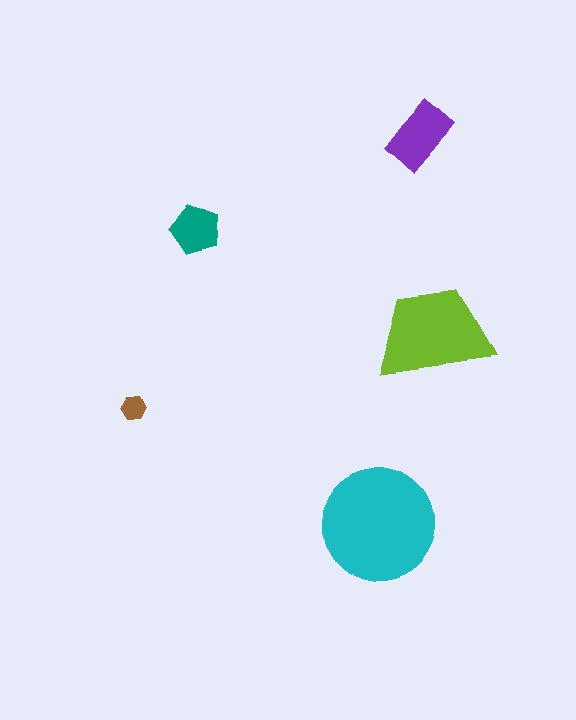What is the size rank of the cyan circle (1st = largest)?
1st.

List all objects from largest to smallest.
The cyan circle, the lime trapezoid, the purple rectangle, the teal pentagon, the brown hexagon.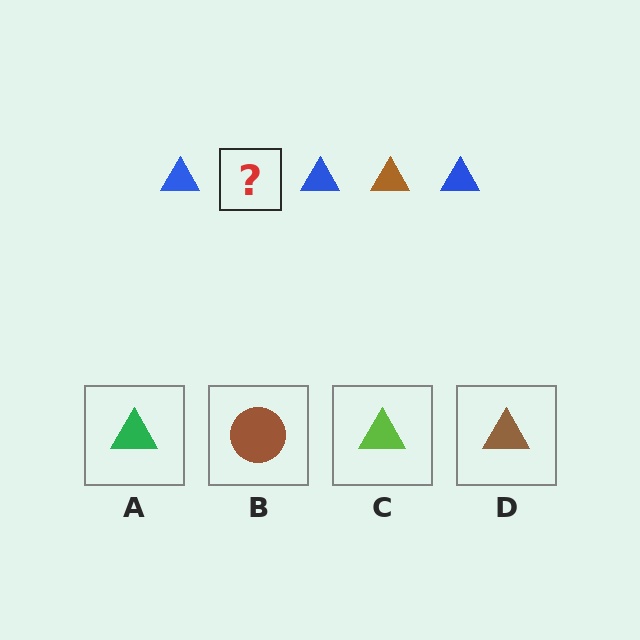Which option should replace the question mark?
Option D.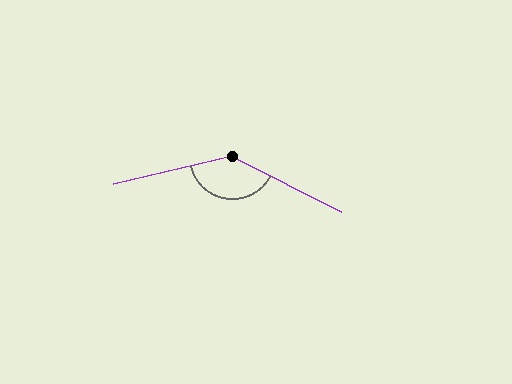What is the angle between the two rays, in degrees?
Approximately 140 degrees.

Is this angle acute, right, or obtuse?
It is obtuse.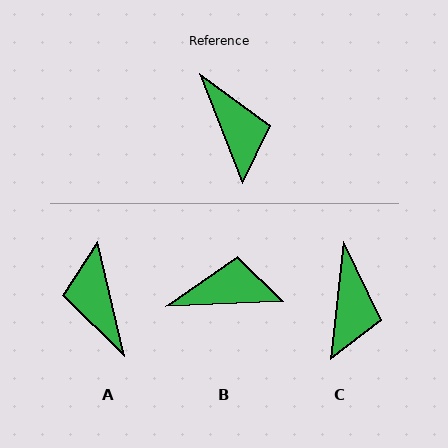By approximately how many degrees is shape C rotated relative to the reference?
Approximately 28 degrees clockwise.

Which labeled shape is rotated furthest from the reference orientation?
A, about 171 degrees away.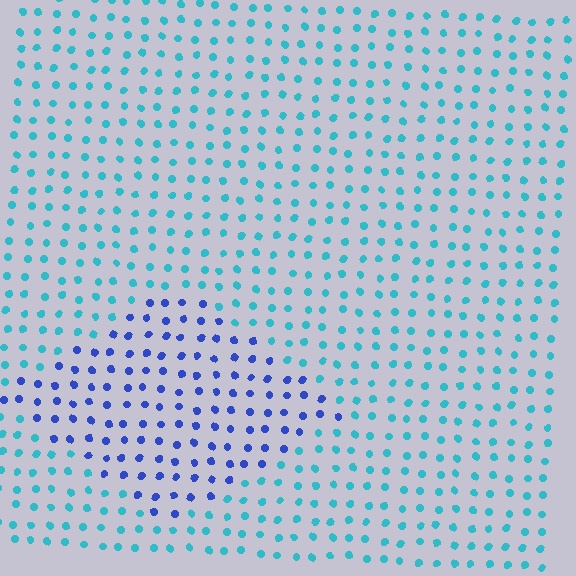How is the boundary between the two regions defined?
The boundary is defined purely by a slight shift in hue (about 46 degrees). Spacing, size, and orientation are identical on both sides.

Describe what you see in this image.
The image is filled with small cyan elements in a uniform arrangement. A diamond-shaped region is visible where the elements are tinted to a slightly different hue, forming a subtle color boundary.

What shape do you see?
I see a diamond.